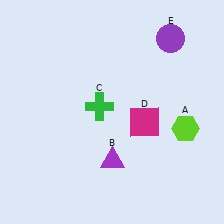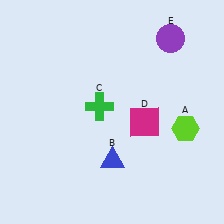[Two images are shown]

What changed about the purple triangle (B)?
In Image 1, B is purple. In Image 2, it changed to blue.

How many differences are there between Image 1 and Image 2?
There is 1 difference between the two images.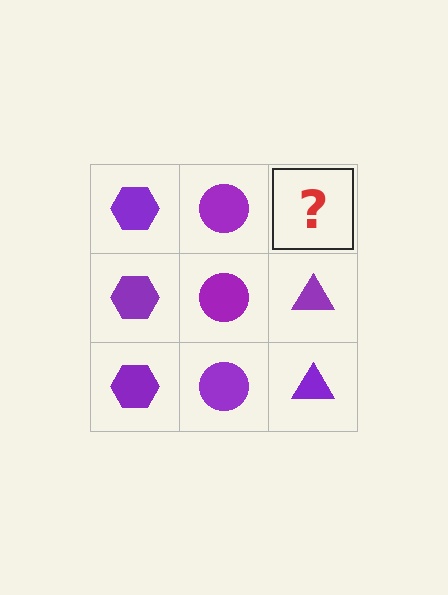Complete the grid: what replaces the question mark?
The question mark should be replaced with a purple triangle.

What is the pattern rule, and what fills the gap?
The rule is that each column has a consistent shape. The gap should be filled with a purple triangle.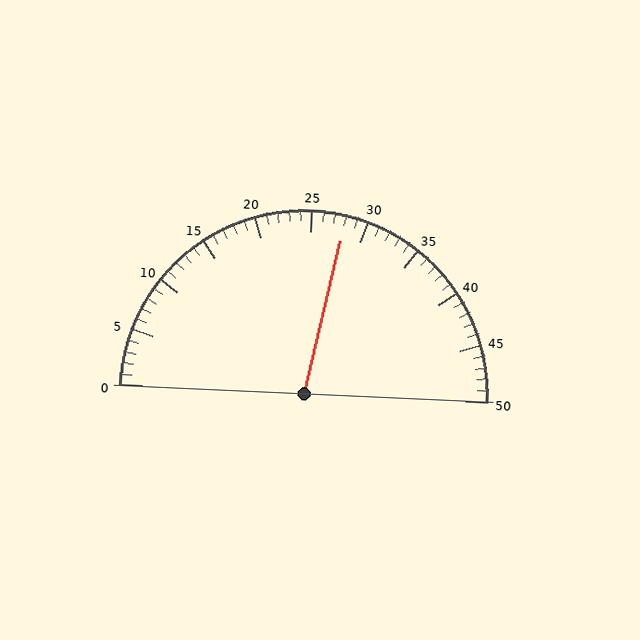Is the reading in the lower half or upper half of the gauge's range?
The reading is in the upper half of the range (0 to 50).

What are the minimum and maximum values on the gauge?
The gauge ranges from 0 to 50.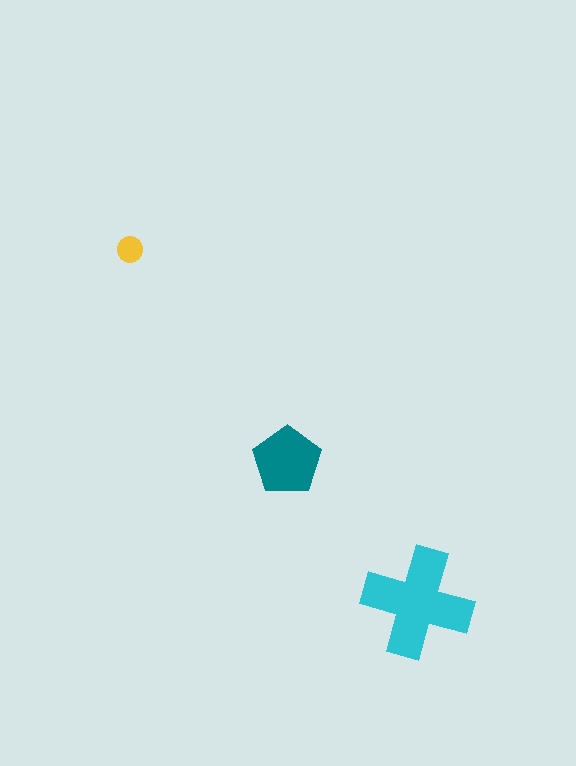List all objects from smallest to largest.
The yellow circle, the teal pentagon, the cyan cross.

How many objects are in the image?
There are 3 objects in the image.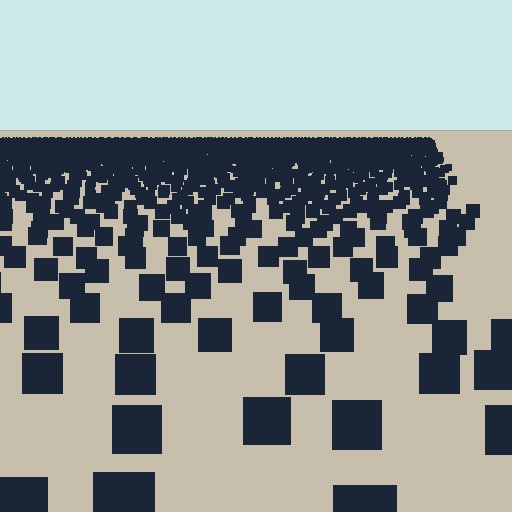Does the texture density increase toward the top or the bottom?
Density increases toward the top.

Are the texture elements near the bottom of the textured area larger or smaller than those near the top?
Larger. Near the bottom, elements are closer to the viewer and appear at a bigger on-screen size.